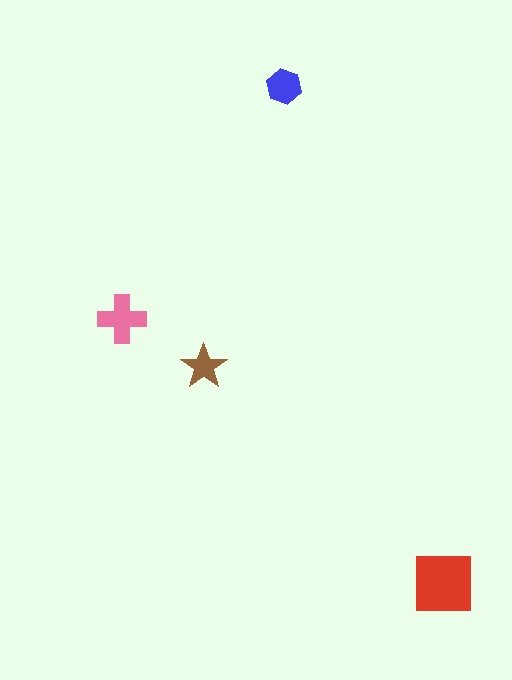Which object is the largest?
The red square.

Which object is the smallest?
The brown star.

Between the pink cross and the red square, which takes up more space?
The red square.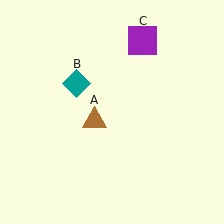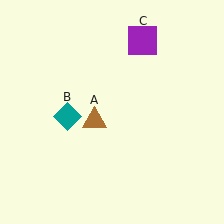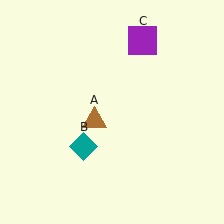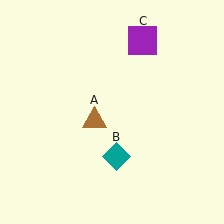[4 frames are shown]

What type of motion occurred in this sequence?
The teal diamond (object B) rotated counterclockwise around the center of the scene.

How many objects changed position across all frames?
1 object changed position: teal diamond (object B).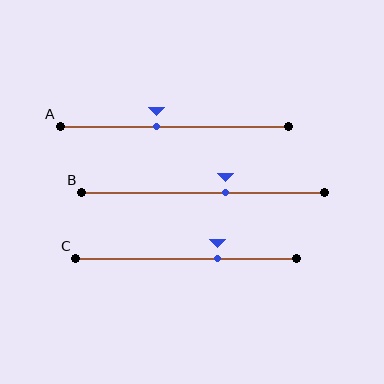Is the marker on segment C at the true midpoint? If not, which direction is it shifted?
No, the marker on segment C is shifted to the right by about 14% of the segment length.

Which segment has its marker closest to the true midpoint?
Segment A has its marker closest to the true midpoint.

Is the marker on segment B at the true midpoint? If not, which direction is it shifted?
No, the marker on segment B is shifted to the right by about 9% of the segment length.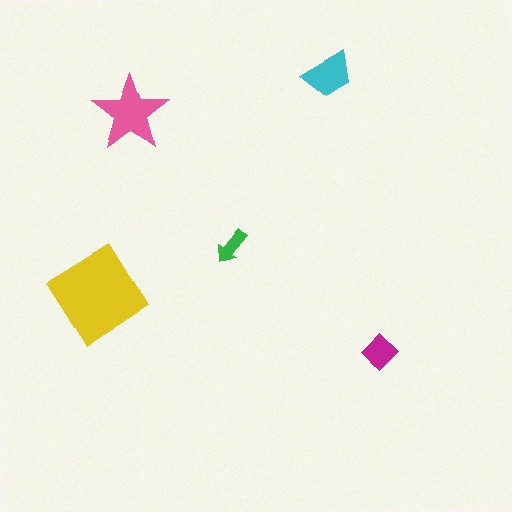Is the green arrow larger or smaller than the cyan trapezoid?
Smaller.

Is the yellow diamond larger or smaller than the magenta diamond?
Larger.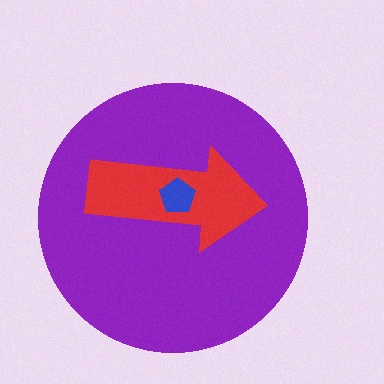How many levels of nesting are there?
3.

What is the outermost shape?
The purple circle.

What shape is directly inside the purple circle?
The red arrow.